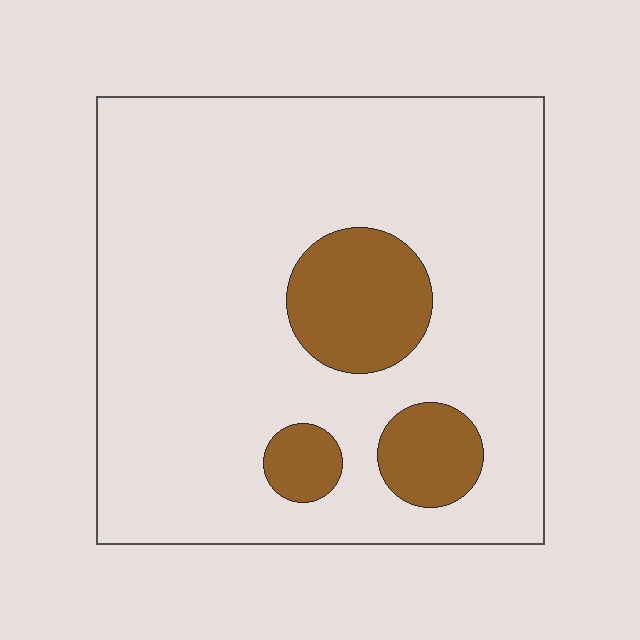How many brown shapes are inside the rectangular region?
3.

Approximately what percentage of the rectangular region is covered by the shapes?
Approximately 15%.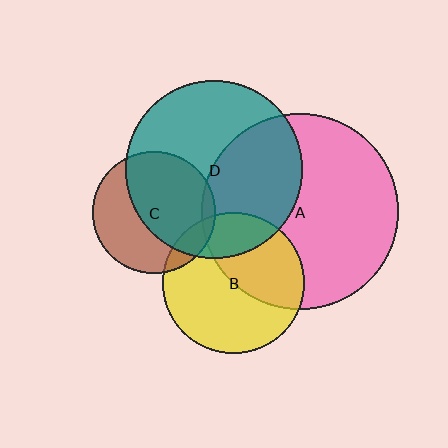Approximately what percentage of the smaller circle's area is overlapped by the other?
Approximately 20%.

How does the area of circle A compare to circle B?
Approximately 1.9 times.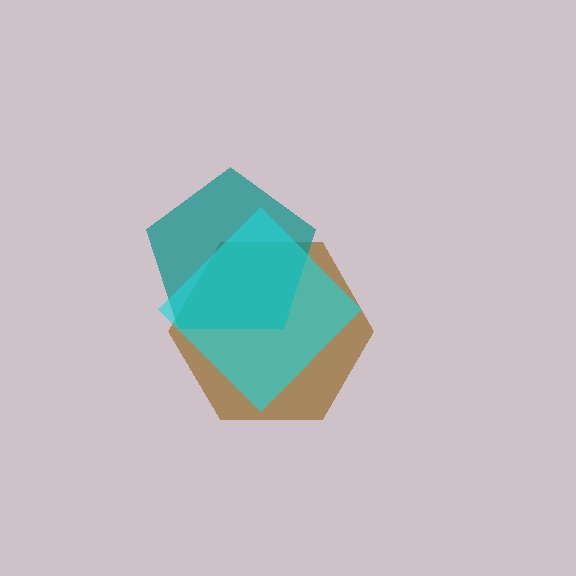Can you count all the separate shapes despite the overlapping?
Yes, there are 3 separate shapes.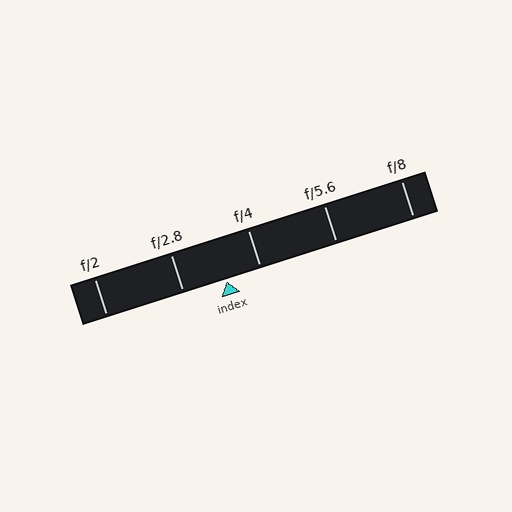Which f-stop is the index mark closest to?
The index mark is closest to f/4.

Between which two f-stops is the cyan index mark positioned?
The index mark is between f/2.8 and f/4.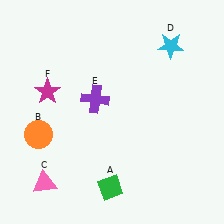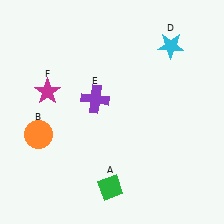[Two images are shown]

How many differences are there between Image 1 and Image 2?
There is 1 difference between the two images.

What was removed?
The pink triangle (C) was removed in Image 2.